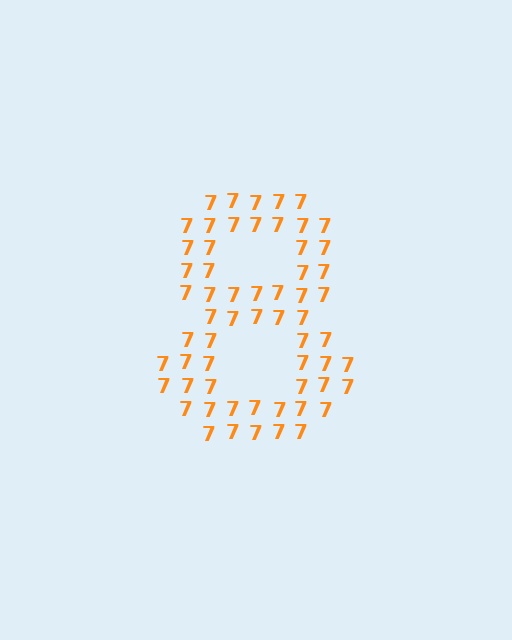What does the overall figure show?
The overall figure shows the digit 8.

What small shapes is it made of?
It is made of small digit 7's.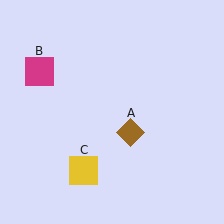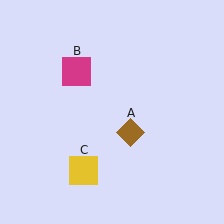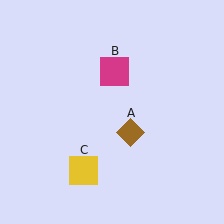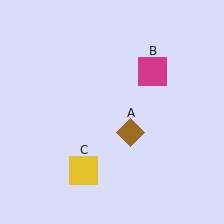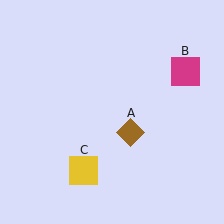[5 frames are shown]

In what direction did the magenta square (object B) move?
The magenta square (object B) moved right.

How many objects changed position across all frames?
1 object changed position: magenta square (object B).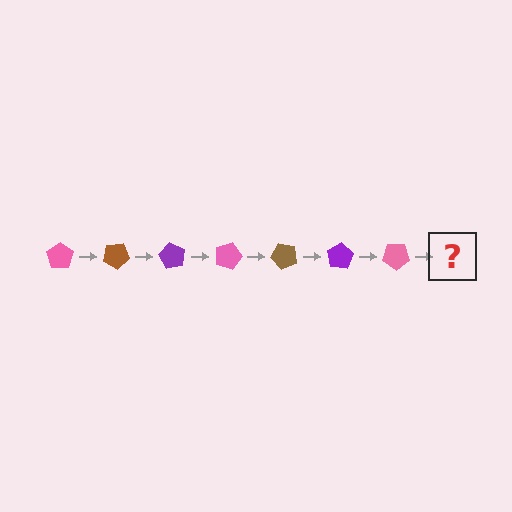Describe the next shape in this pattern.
It should be a brown pentagon, rotated 210 degrees from the start.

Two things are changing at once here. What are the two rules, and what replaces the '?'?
The two rules are that it rotates 30 degrees each step and the color cycles through pink, brown, and purple. The '?' should be a brown pentagon, rotated 210 degrees from the start.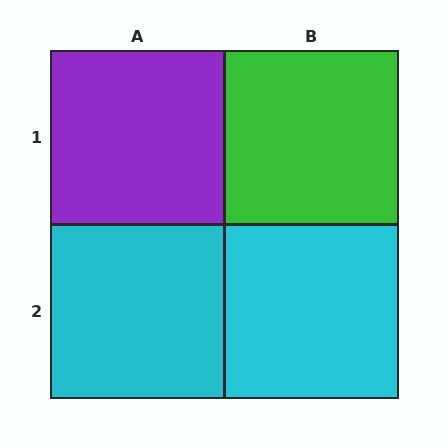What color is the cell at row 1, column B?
Green.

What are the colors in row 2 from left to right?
Cyan, cyan.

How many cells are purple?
1 cell is purple.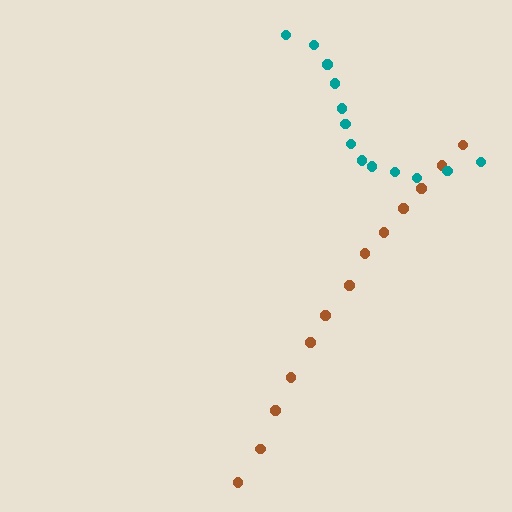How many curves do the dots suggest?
There are 2 distinct paths.